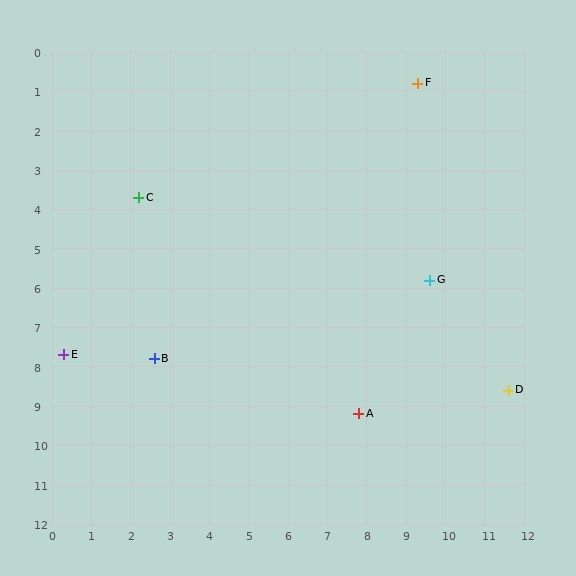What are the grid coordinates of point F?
Point F is at approximately (9.3, 0.8).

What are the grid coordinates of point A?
Point A is at approximately (7.8, 9.2).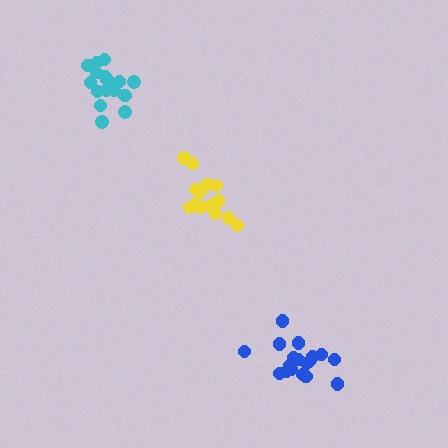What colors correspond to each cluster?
The clusters are colored: yellow, cyan, blue.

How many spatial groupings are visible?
There are 3 spatial groupings.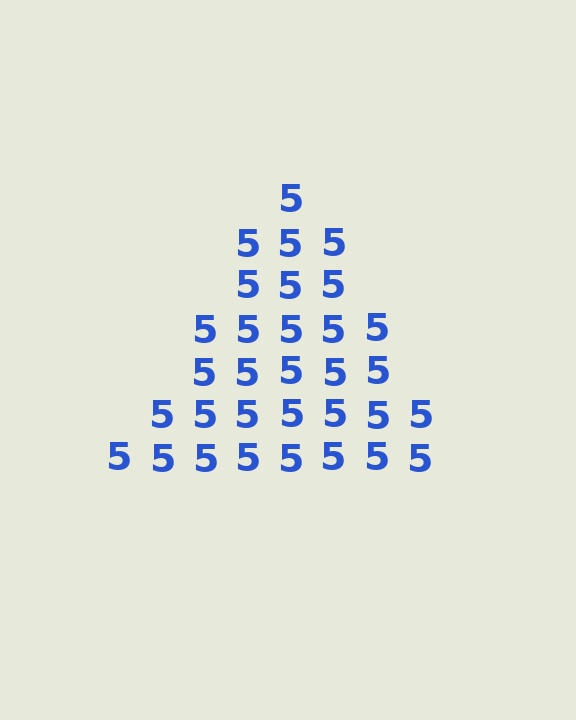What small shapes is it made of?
It is made of small digit 5's.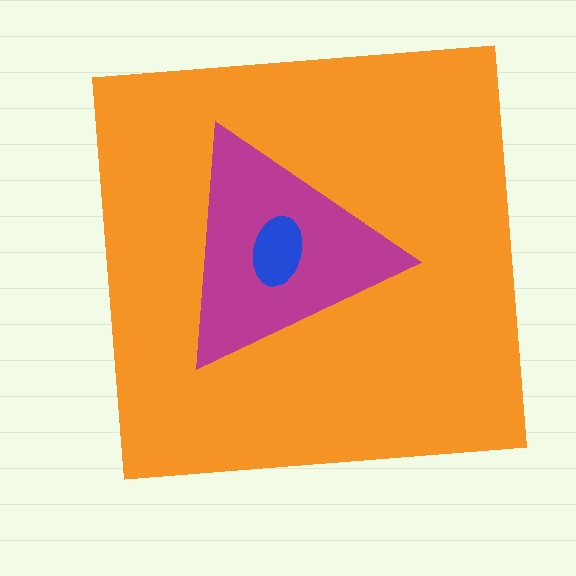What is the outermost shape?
The orange square.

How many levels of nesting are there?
3.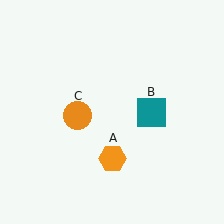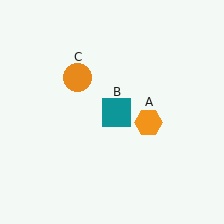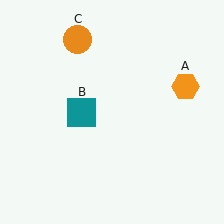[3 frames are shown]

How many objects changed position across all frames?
3 objects changed position: orange hexagon (object A), teal square (object B), orange circle (object C).